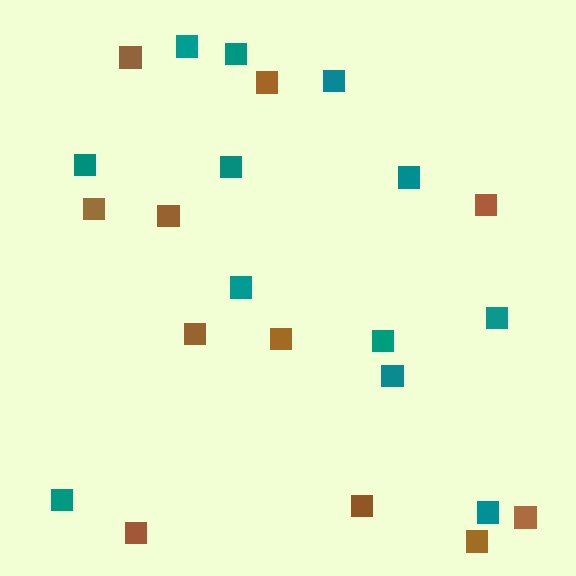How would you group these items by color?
There are 2 groups: one group of brown squares (11) and one group of teal squares (12).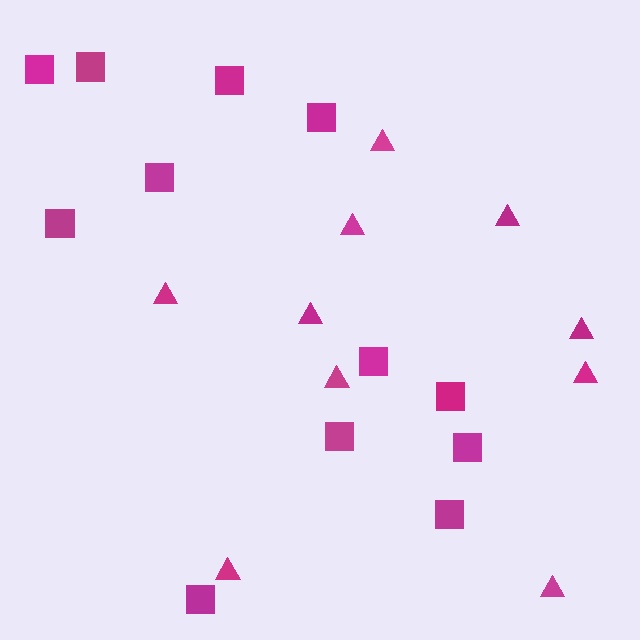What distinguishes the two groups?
There are 2 groups: one group of squares (12) and one group of triangles (10).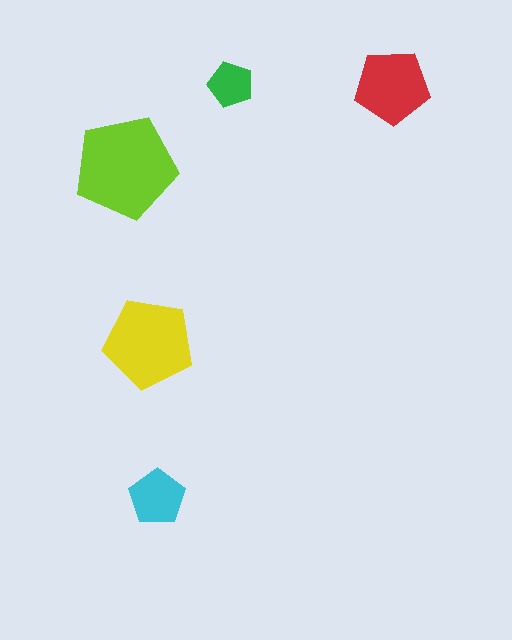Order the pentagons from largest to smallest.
the lime one, the yellow one, the red one, the cyan one, the green one.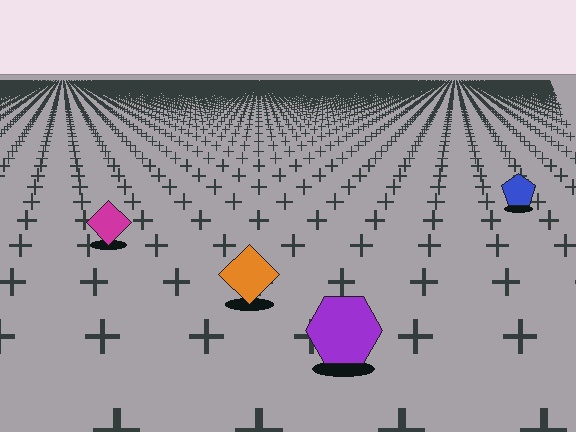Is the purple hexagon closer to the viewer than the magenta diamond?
Yes. The purple hexagon is closer — you can tell from the texture gradient: the ground texture is coarser near it.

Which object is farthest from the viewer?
The blue pentagon is farthest from the viewer. It appears smaller and the ground texture around it is denser.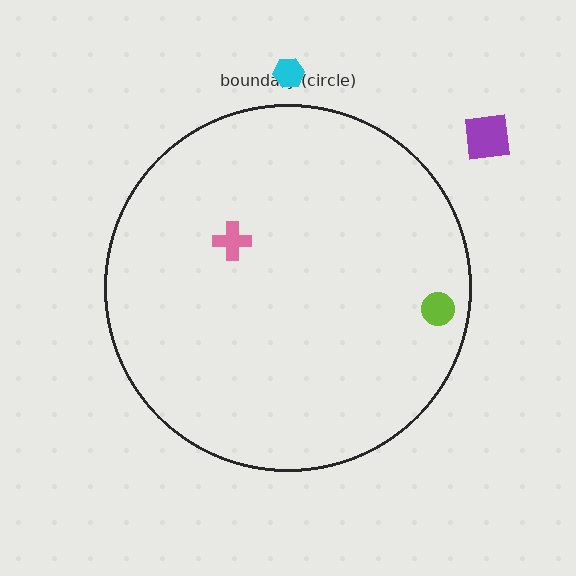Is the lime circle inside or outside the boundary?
Inside.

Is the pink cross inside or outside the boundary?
Inside.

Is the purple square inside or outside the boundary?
Outside.